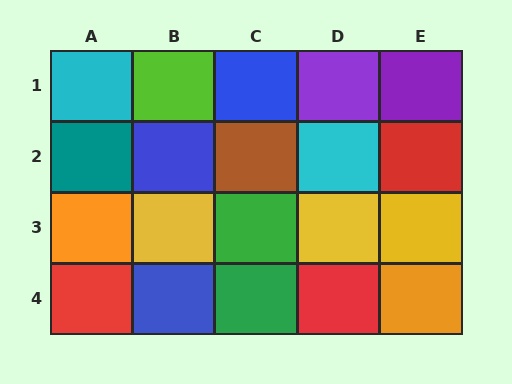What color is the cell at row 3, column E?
Yellow.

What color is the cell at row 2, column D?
Cyan.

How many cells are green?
2 cells are green.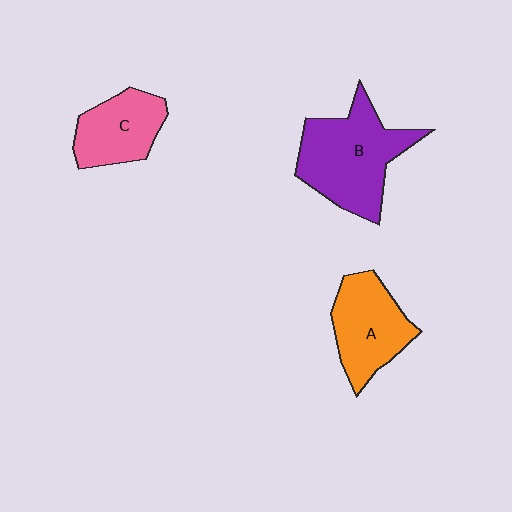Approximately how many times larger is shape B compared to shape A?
Approximately 1.4 times.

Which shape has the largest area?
Shape B (purple).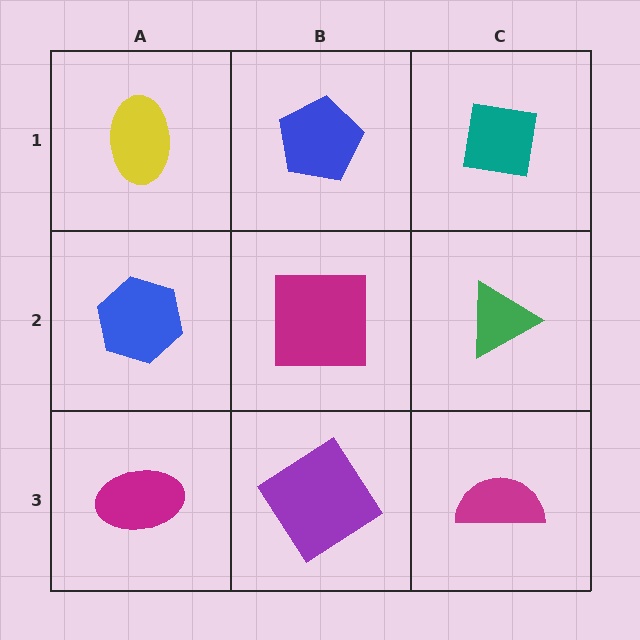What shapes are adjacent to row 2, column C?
A teal square (row 1, column C), a magenta semicircle (row 3, column C), a magenta square (row 2, column B).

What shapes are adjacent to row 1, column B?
A magenta square (row 2, column B), a yellow ellipse (row 1, column A), a teal square (row 1, column C).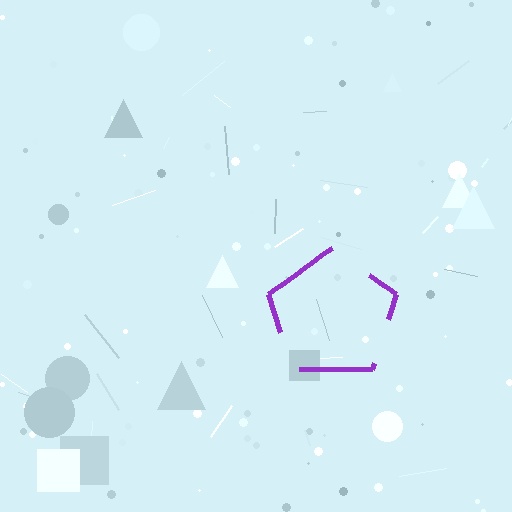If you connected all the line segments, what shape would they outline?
They would outline a pentagon.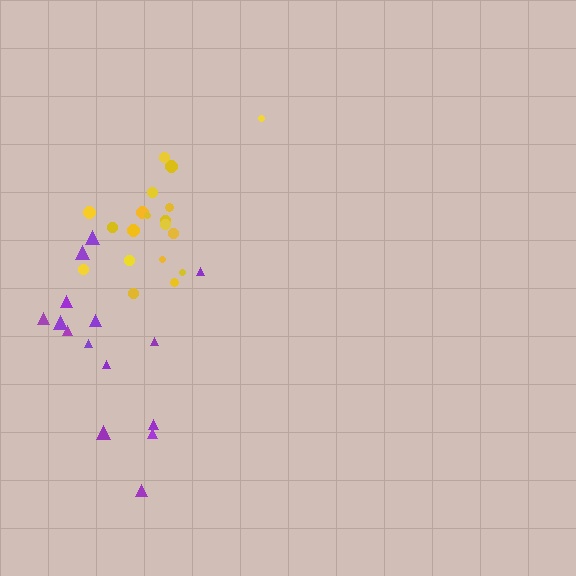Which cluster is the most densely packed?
Yellow.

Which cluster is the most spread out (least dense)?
Purple.